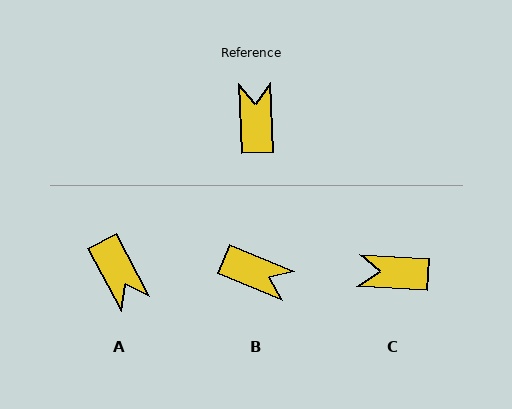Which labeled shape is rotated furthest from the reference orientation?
A, about 154 degrees away.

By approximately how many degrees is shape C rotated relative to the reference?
Approximately 84 degrees counter-clockwise.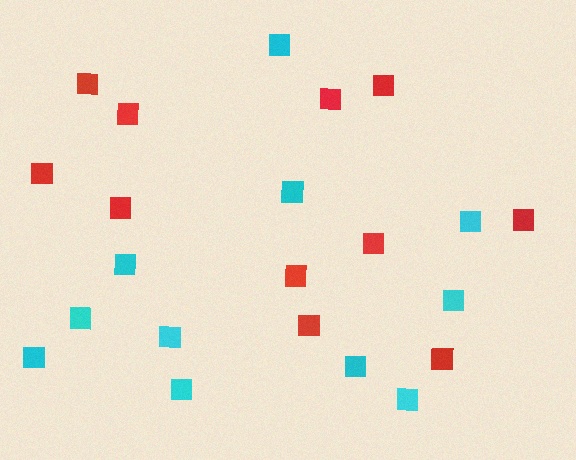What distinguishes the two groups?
There are 2 groups: one group of red squares (11) and one group of cyan squares (11).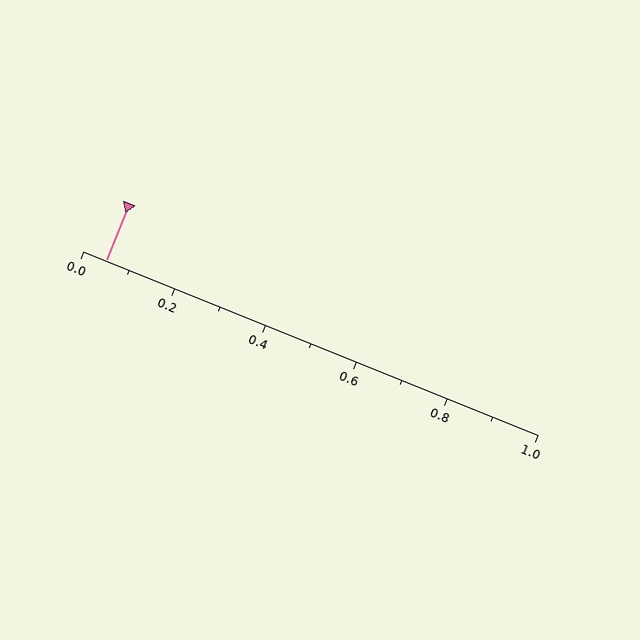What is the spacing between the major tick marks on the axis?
The major ticks are spaced 0.2 apart.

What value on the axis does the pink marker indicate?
The marker indicates approximately 0.05.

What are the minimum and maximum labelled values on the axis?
The axis runs from 0.0 to 1.0.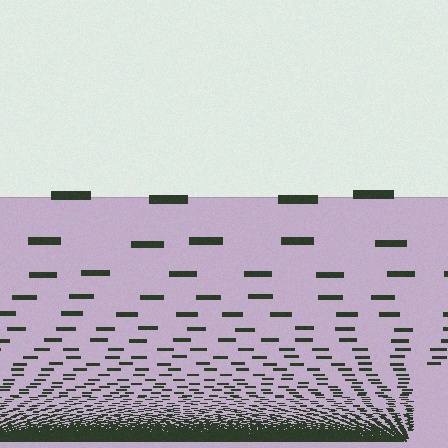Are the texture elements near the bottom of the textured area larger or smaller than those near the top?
Smaller. The gradient is inverted — elements near the bottom are smaller and denser.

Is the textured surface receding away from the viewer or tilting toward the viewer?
The surface appears to tilt toward the viewer. Texture elements get larger and sparser toward the top.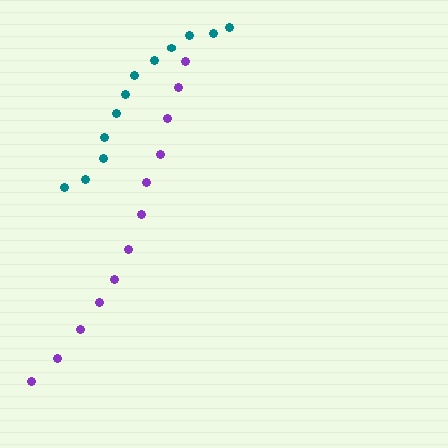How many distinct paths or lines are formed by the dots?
There are 2 distinct paths.